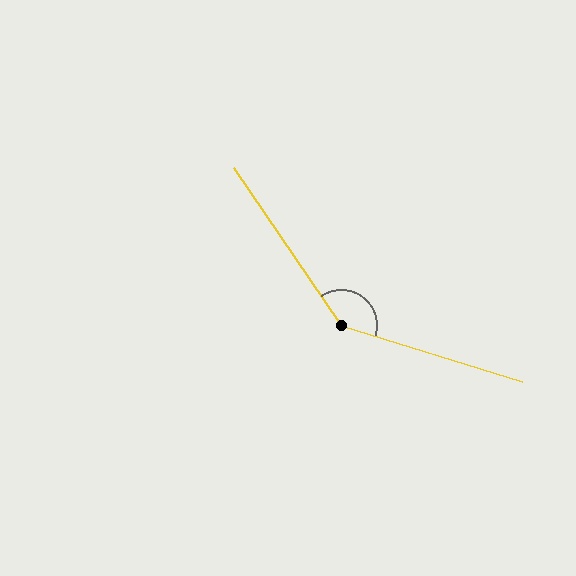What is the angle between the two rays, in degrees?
Approximately 141 degrees.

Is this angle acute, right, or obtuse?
It is obtuse.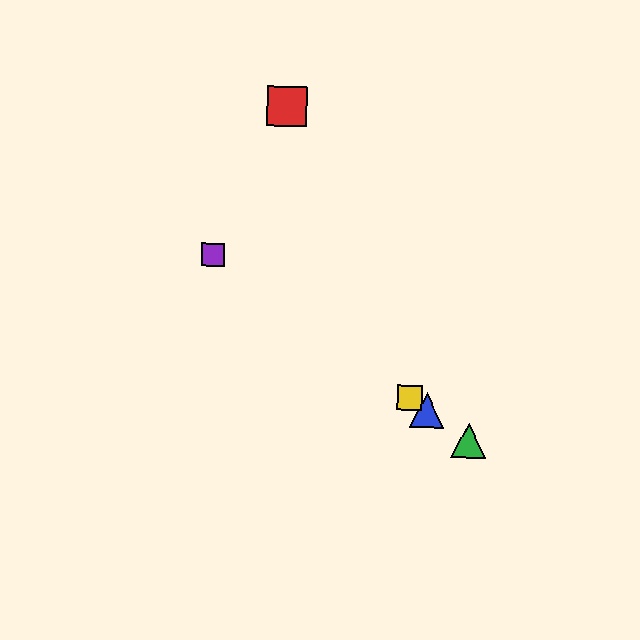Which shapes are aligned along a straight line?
The blue triangle, the green triangle, the yellow square, the purple square are aligned along a straight line.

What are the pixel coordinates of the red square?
The red square is at (287, 107).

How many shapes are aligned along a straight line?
4 shapes (the blue triangle, the green triangle, the yellow square, the purple square) are aligned along a straight line.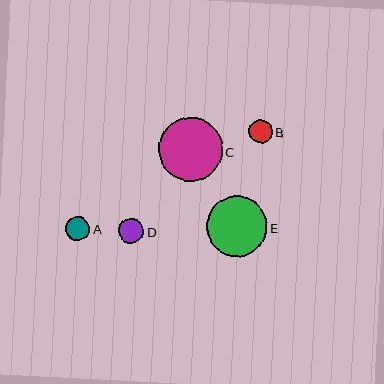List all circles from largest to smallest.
From largest to smallest: C, E, D, A, B.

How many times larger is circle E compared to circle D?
Circle E is approximately 2.4 times the size of circle D.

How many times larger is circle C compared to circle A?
Circle C is approximately 2.7 times the size of circle A.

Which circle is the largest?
Circle C is the largest with a size of approximately 64 pixels.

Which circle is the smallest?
Circle B is the smallest with a size of approximately 24 pixels.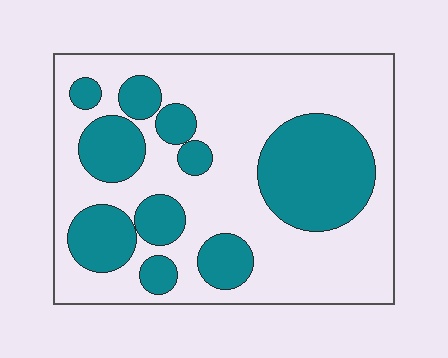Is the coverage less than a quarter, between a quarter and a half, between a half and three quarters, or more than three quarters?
Between a quarter and a half.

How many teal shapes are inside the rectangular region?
10.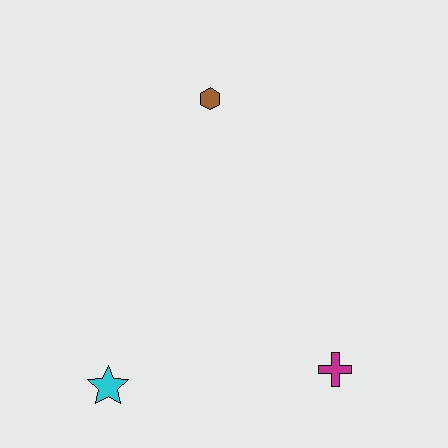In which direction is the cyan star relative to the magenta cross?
The cyan star is to the left of the magenta cross.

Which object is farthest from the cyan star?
The brown hexagon is farthest from the cyan star.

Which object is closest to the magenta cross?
The cyan star is closest to the magenta cross.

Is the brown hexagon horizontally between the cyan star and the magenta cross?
Yes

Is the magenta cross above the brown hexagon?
No